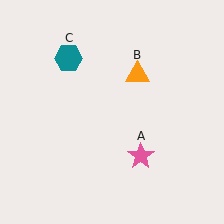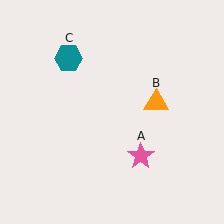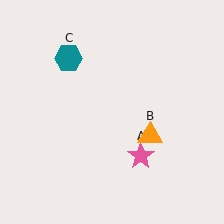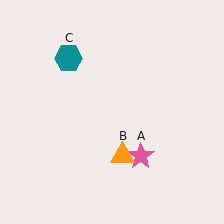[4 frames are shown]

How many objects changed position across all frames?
1 object changed position: orange triangle (object B).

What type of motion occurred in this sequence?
The orange triangle (object B) rotated clockwise around the center of the scene.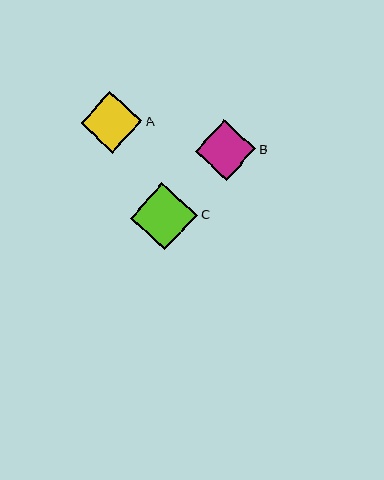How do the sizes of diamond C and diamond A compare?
Diamond C and diamond A are approximately the same size.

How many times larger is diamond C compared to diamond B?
Diamond C is approximately 1.1 times the size of diamond B.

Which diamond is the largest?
Diamond C is the largest with a size of approximately 67 pixels.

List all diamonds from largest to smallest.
From largest to smallest: C, A, B.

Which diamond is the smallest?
Diamond B is the smallest with a size of approximately 61 pixels.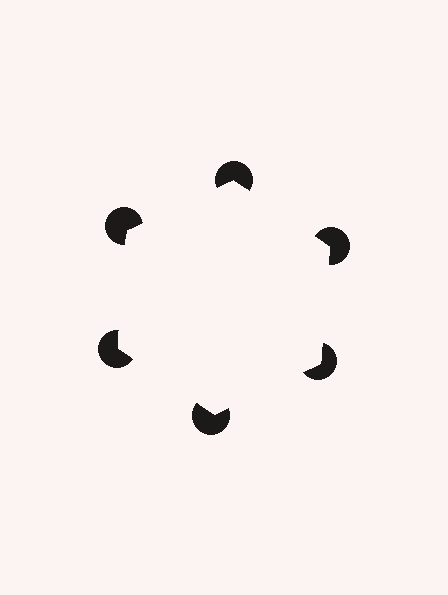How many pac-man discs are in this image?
There are 6 — one at each vertex of the illusory hexagon.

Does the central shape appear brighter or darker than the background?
It typically appears slightly brighter than the background, even though no actual brightness change is drawn.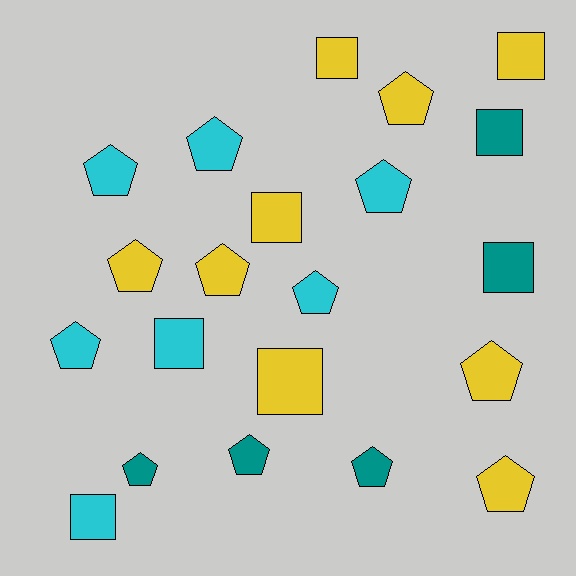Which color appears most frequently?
Yellow, with 9 objects.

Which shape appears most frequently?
Pentagon, with 13 objects.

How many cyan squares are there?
There are 2 cyan squares.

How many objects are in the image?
There are 21 objects.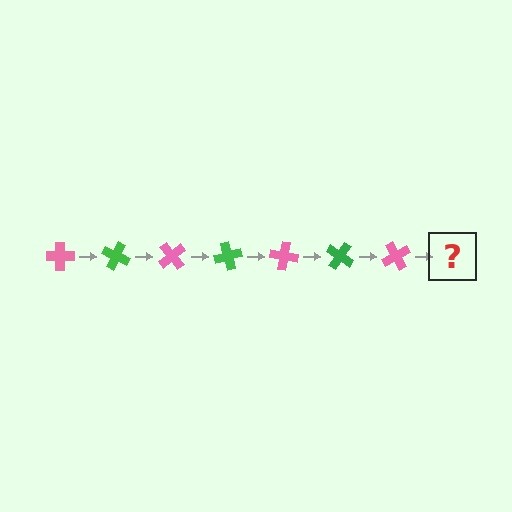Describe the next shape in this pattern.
It should be a green cross, rotated 175 degrees from the start.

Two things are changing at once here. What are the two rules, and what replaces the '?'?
The two rules are that it rotates 25 degrees each step and the color cycles through pink and green. The '?' should be a green cross, rotated 175 degrees from the start.